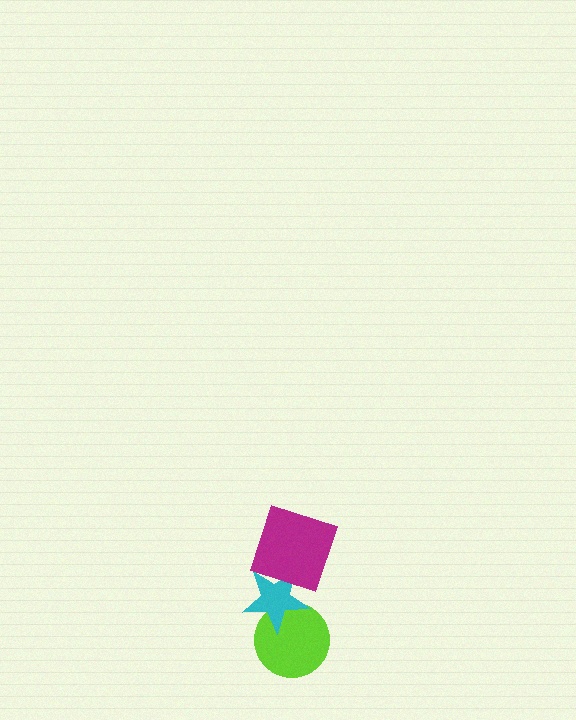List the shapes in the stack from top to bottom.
From top to bottom: the magenta square, the cyan star, the lime circle.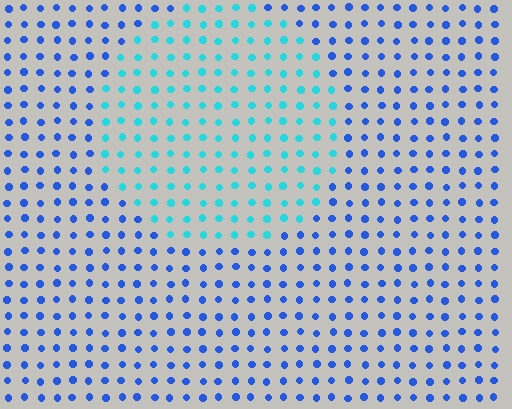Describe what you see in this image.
The image is filled with small blue elements in a uniform arrangement. A circle-shaped region is visible where the elements are tinted to a slightly different hue, forming a subtle color boundary.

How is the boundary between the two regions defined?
The boundary is defined purely by a slight shift in hue (about 41 degrees). Spacing, size, and orientation are identical on both sides.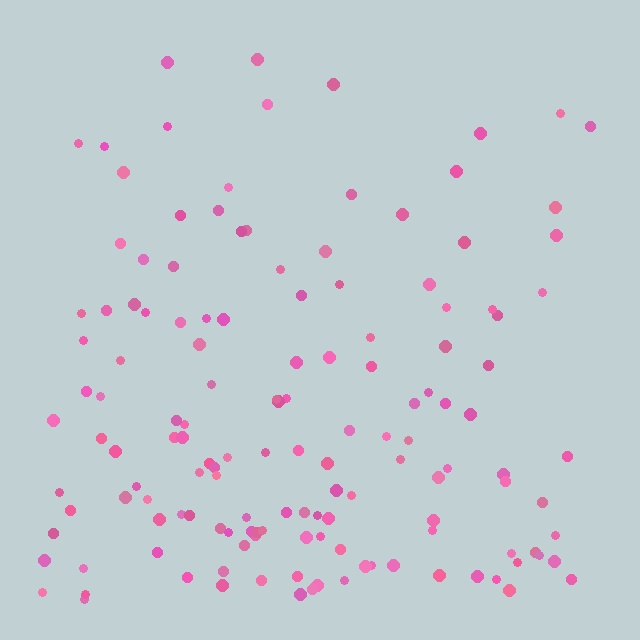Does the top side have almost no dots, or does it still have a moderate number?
Still a moderate number, just noticeably fewer than the bottom.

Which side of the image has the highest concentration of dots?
The bottom.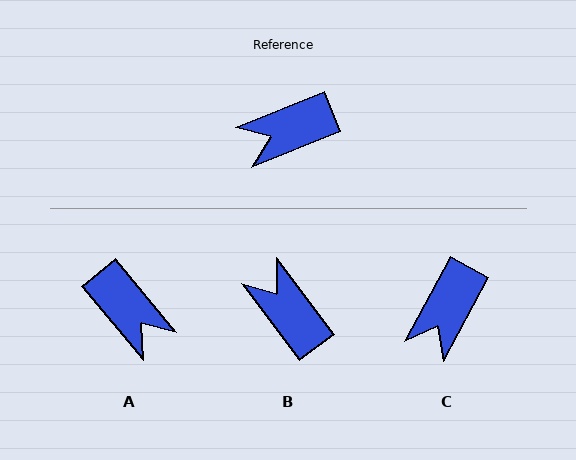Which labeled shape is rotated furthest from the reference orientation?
A, about 108 degrees away.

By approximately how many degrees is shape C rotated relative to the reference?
Approximately 40 degrees counter-clockwise.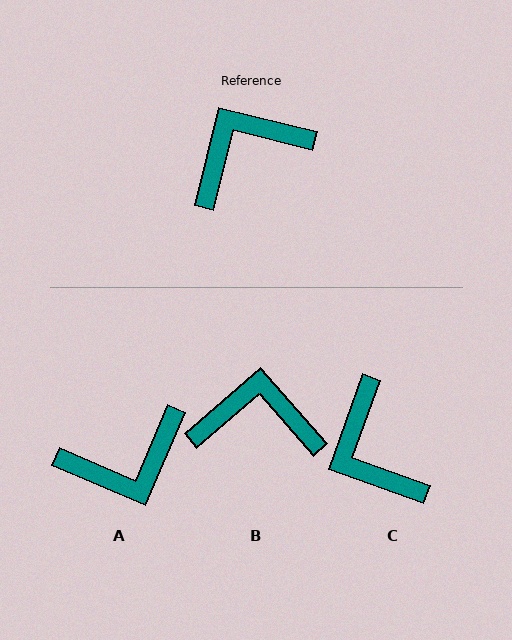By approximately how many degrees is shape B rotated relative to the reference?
Approximately 35 degrees clockwise.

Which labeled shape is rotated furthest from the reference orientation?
A, about 171 degrees away.